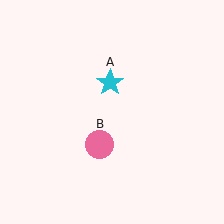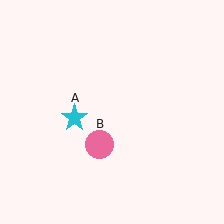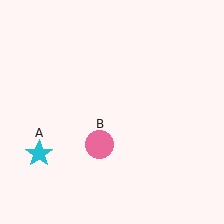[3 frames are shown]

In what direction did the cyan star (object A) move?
The cyan star (object A) moved down and to the left.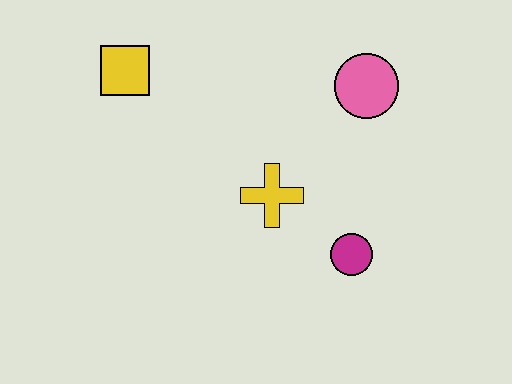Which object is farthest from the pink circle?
The yellow square is farthest from the pink circle.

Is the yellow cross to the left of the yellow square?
No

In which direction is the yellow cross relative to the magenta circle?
The yellow cross is to the left of the magenta circle.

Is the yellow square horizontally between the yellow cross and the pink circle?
No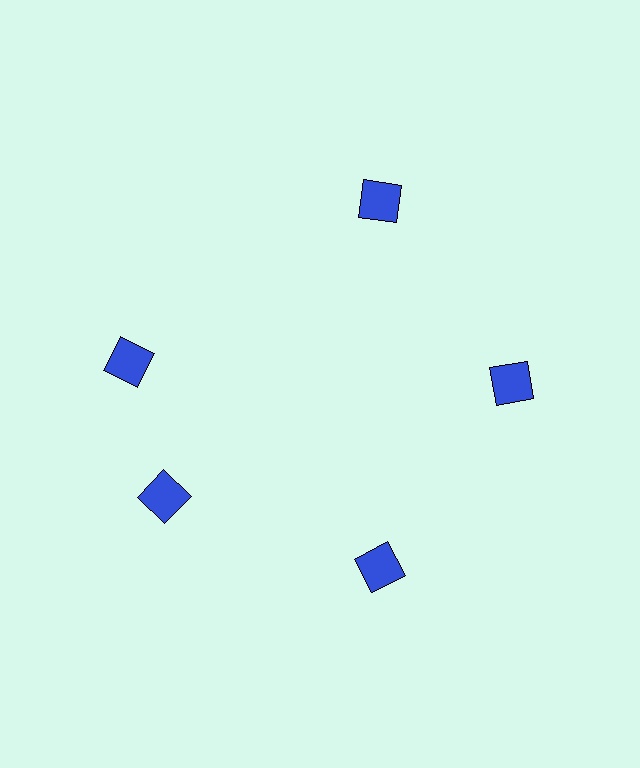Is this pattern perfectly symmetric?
No. The 5 blue squares are arranged in a ring, but one element near the 10 o'clock position is rotated out of alignment along the ring, breaking the 5-fold rotational symmetry.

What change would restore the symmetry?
The symmetry would be restored by rotating it back into even spacing with its neighbors so that all 5 squares sit at equal angles and equal distance from the center.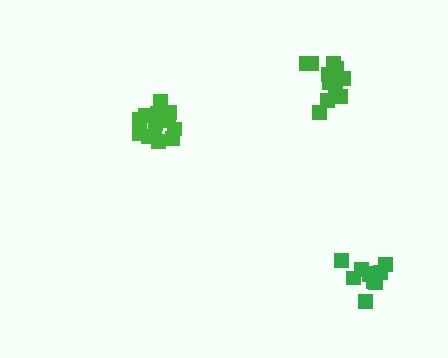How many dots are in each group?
Group 1: 12 dots, Group 2: 15 dots, Group 3: 11 dots (38 total).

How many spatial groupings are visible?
There are 3 spatial groupings.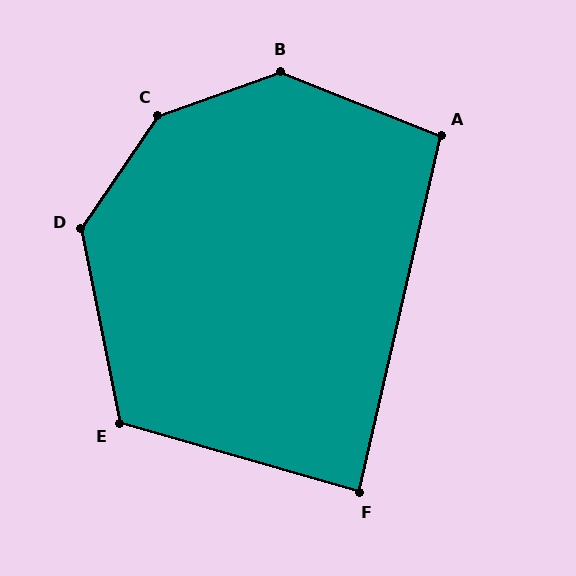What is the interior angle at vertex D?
Approximately 134 degrees (obtuse).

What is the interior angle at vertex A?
Approximately 99 degrees (obtuse).